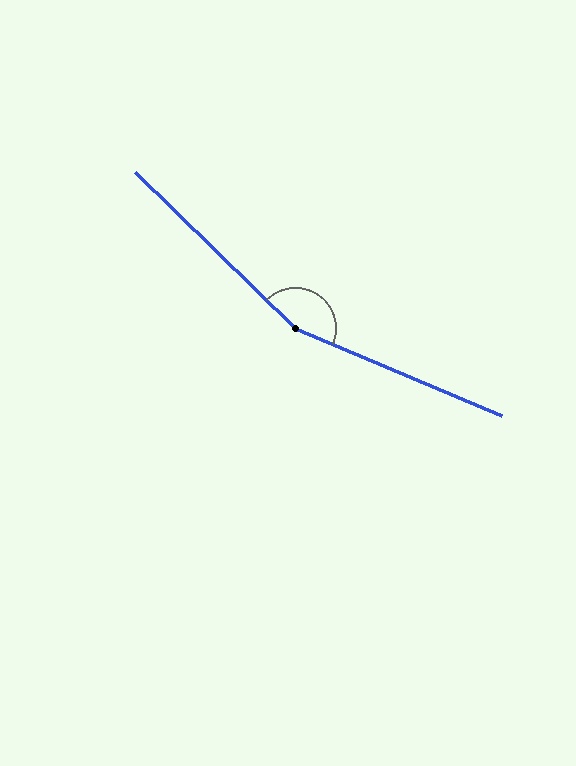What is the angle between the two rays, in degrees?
Approximately 159 degrees.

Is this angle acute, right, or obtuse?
It is obtuse.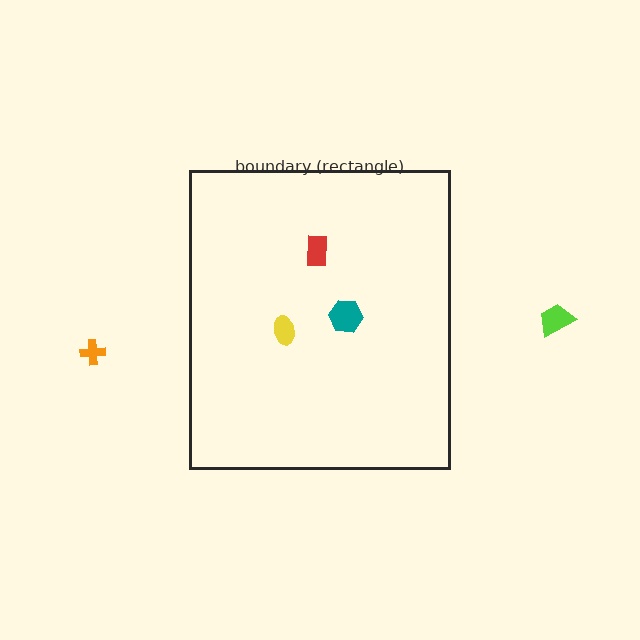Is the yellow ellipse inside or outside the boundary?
Inside.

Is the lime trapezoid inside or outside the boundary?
Outside.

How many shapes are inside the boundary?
3 inside, 2 outside.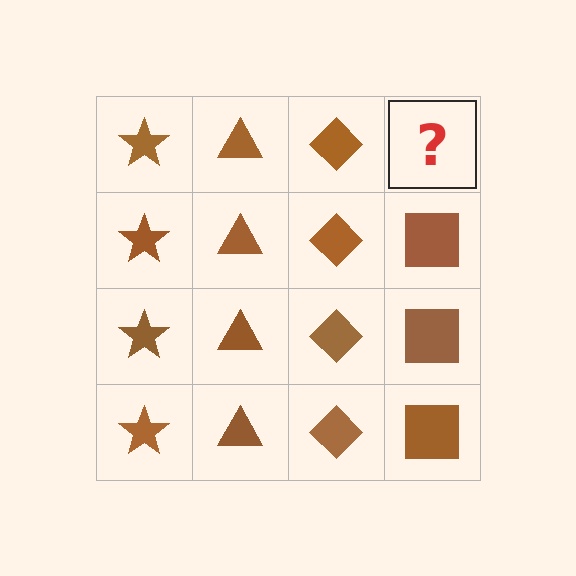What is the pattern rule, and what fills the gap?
The rule is that each column has a consistent shape. The gap should be filled with a brown square.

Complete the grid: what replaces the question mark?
The question mark should be replaced with a brown square.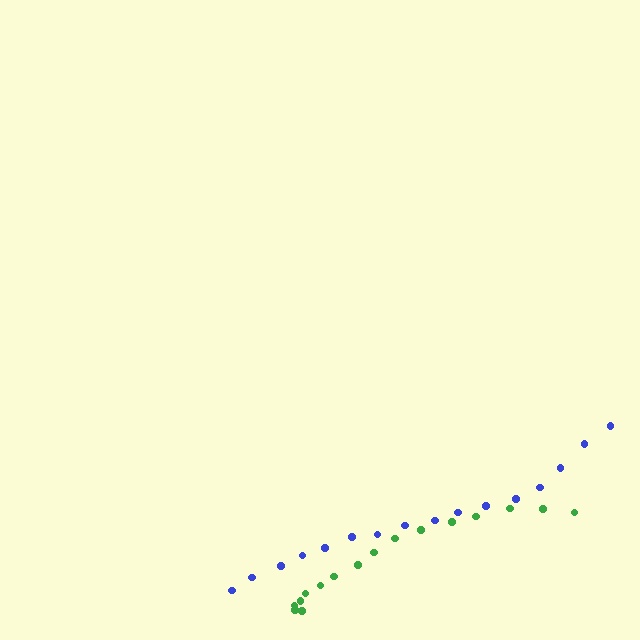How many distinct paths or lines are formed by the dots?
There are 2 distinct paths.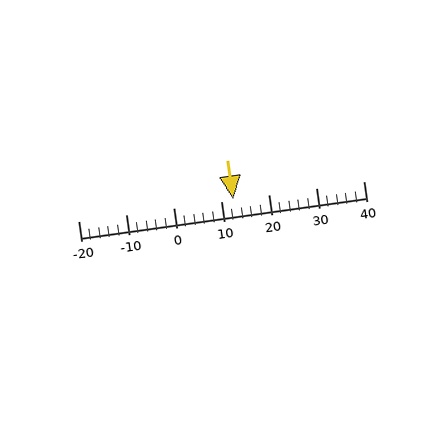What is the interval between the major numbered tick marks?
The major tick marks are spaced 10 units apart.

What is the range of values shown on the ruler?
The ruler shows values from -20 to 40.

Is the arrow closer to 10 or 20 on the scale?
The arrow is closer to 10.